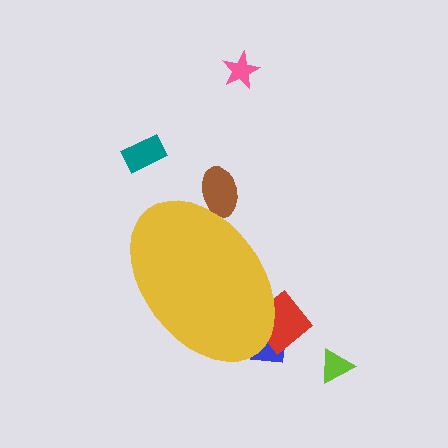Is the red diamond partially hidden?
Yes, the red diamond is partially hidden behind the yellow ellipse.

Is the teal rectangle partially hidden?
No, the teal rectangle is fully visible.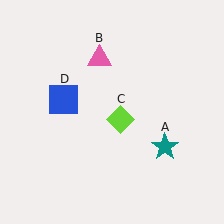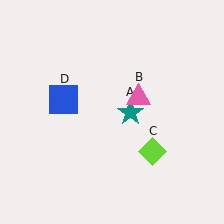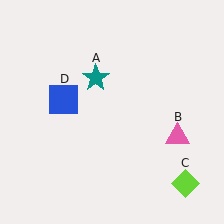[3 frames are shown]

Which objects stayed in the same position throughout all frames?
Blue square (object D) remained stationary.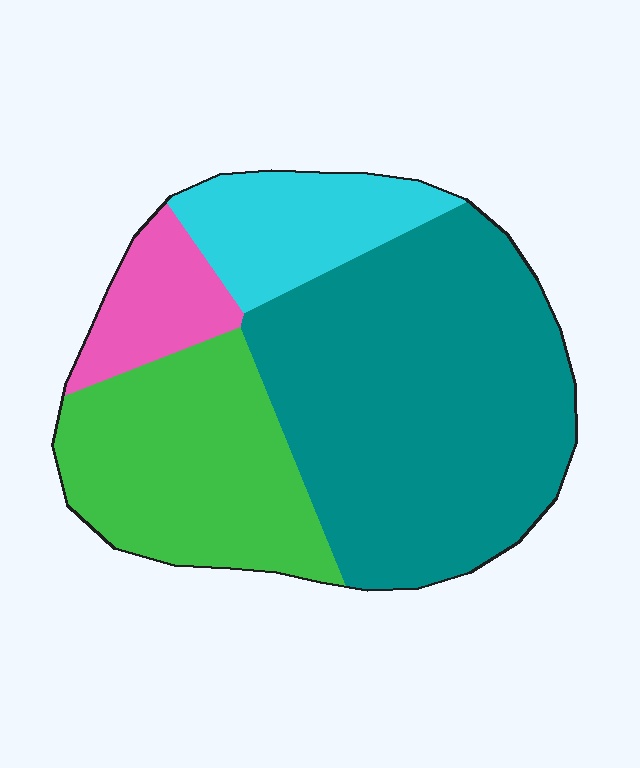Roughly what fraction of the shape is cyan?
Cyan covers roughly 15% of the shape.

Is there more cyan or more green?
Green.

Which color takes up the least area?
Pink, at roughly 10%.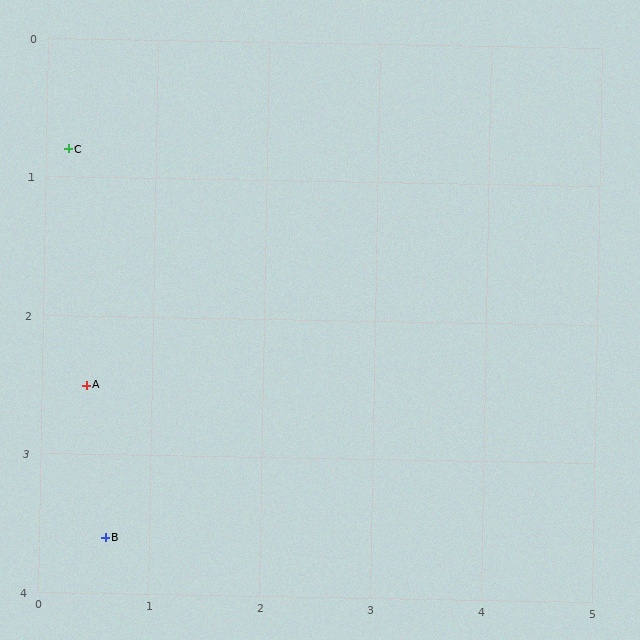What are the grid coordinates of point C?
Point C is at approximately (0.2, 0.8).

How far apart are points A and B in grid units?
Points A and B are about 1.1 grid units apart.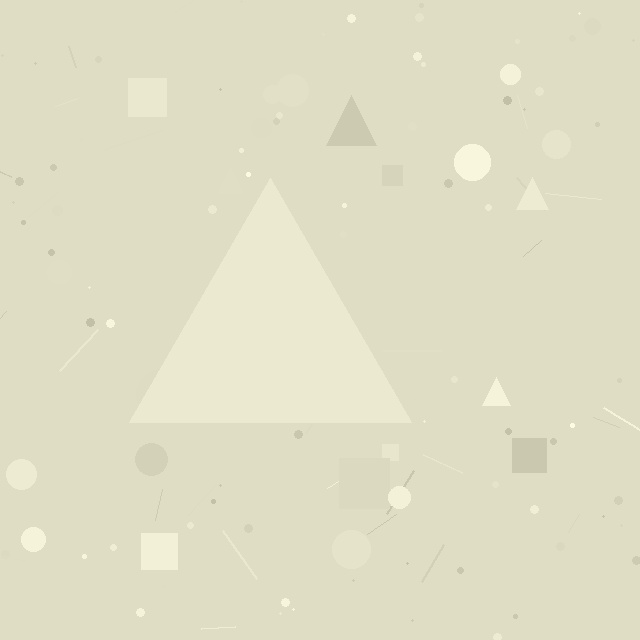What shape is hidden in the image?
A triangle is hidden in the image.